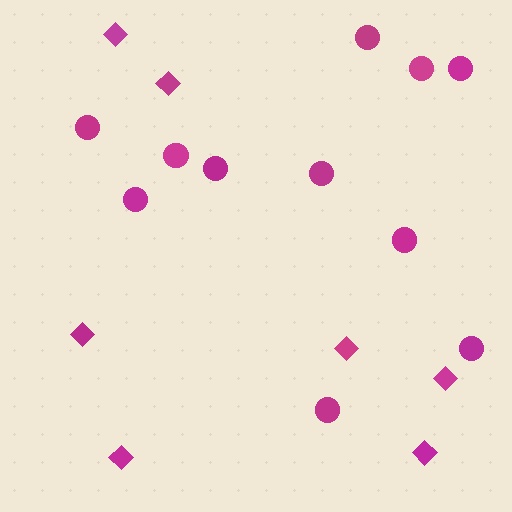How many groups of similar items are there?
There are 2 groups: one group of diamonds (7) and one group of circles (11).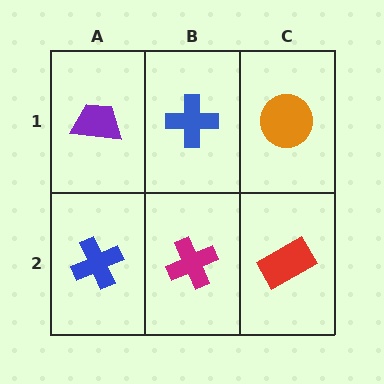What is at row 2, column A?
A blue cross.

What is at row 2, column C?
A red rectangle.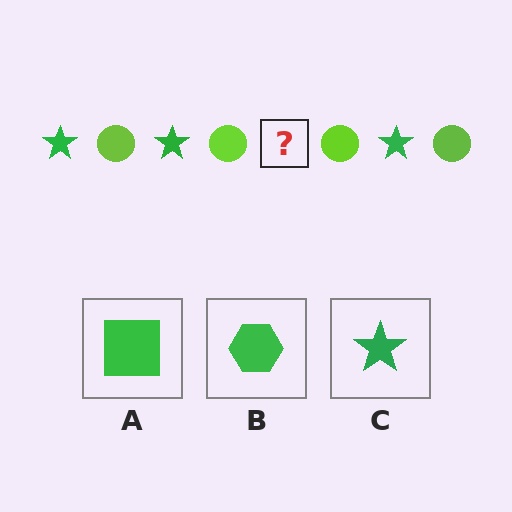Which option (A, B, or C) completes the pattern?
C.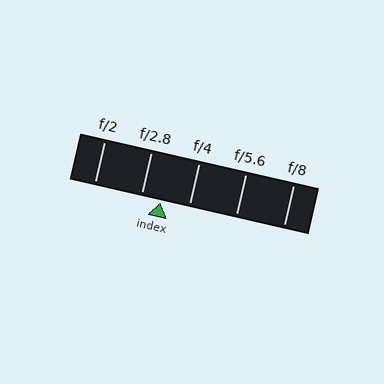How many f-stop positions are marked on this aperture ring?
There are 5 f-stop positions marked.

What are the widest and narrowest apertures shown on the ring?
The widest aperture shown is f/2 and the narrowest is f/8.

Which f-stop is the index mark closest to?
The index mark is closest to f/2.8.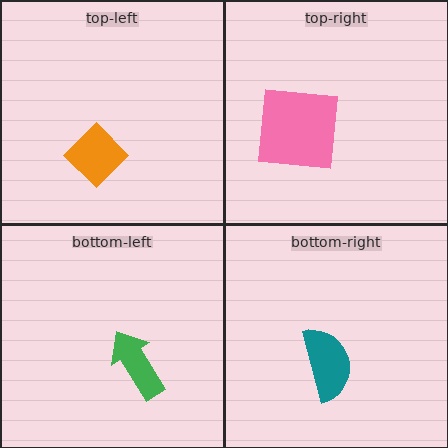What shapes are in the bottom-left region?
The green arrow.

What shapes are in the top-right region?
The pink square.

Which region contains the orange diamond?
The top-left region.